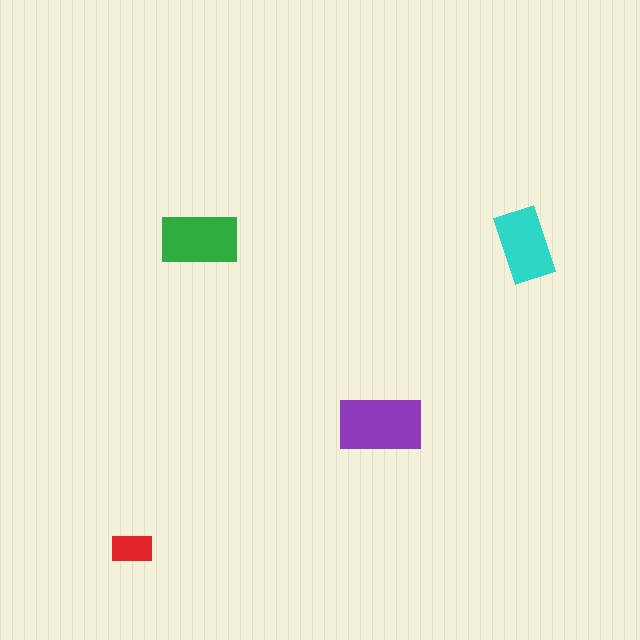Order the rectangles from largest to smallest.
the purple one, the green one, the cyan one, the red one.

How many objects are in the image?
There are 4 objects in the image.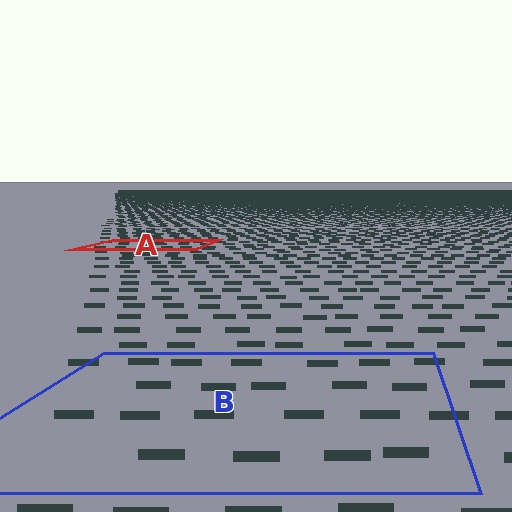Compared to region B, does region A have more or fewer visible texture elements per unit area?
Region A has more texture elements per unit area — they are packed more densely because it is farther away.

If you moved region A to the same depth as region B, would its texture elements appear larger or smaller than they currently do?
They would appear larger. At a closer depth, the same texture elements are projected at a bigger on-screen size.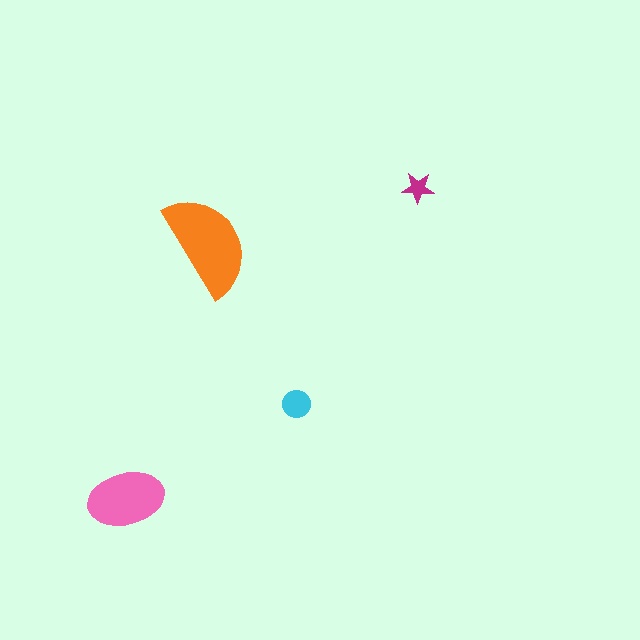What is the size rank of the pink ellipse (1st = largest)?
2nd.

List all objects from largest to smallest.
The orange semicircle, the pink ellipse, the cyan circle, the magenta star.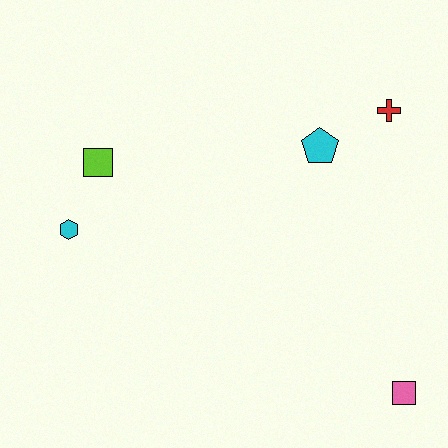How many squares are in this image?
There are 2 squares.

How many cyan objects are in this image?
There are 2 cyan objects.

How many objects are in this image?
There are 5 objects.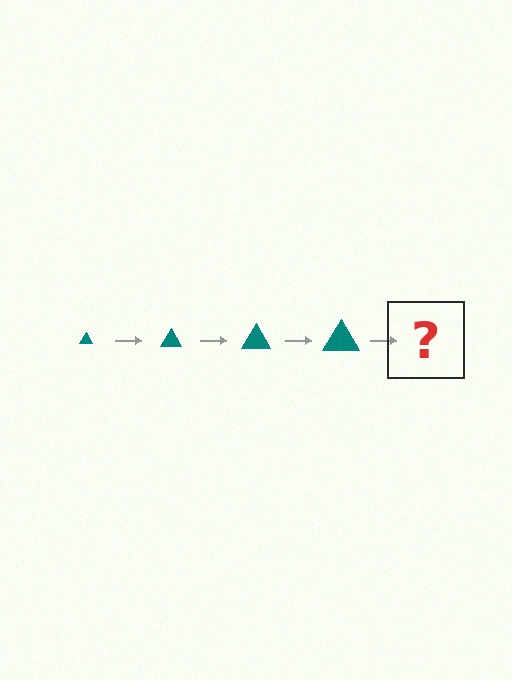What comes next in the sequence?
The next element should be a teal triangle, larger than the previous one.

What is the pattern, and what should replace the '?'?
The pattern is that the triangle gets progressively larger each step. The '?' should be a teal triangle, larger than the previous one.